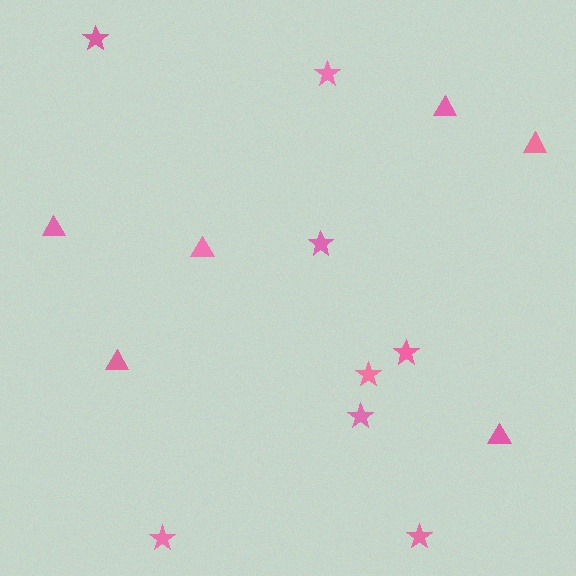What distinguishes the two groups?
There are 2 groups: one group of triangles (6) and one group of stars (8).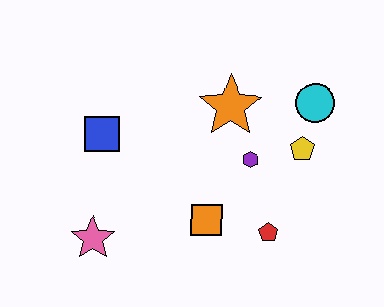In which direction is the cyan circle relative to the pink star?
The cyan circle is to the right of the pink star.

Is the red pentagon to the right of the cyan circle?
No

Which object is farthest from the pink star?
The cyan circle is farthest from the pink star.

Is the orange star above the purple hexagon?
Yes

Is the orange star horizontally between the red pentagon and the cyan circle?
No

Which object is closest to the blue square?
The pink star is closest to the blue square.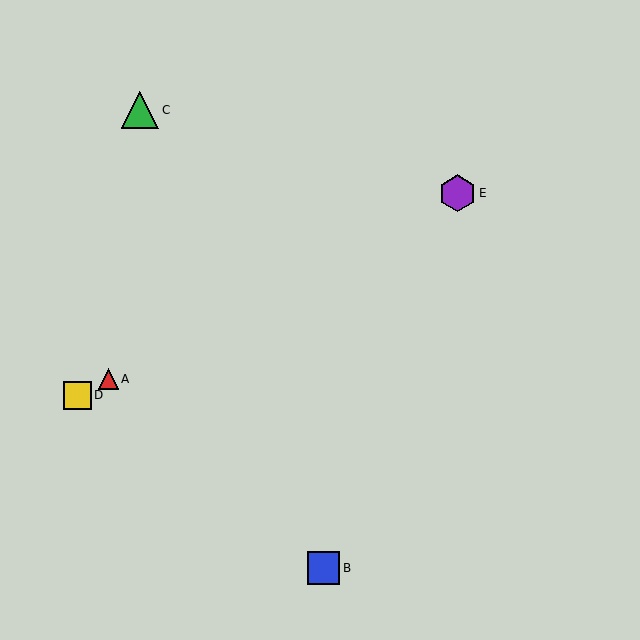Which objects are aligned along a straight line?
Objects A, D, E are aligned along a straight line.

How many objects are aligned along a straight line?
3 objects (A, D, E) are aligned along a straight line.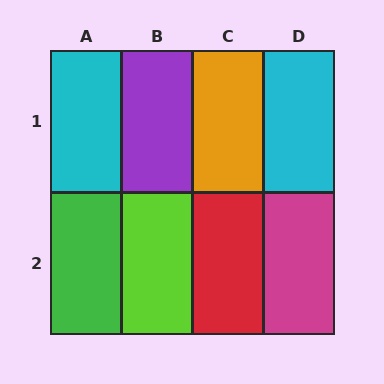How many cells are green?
1 cell is green.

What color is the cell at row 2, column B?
Lime.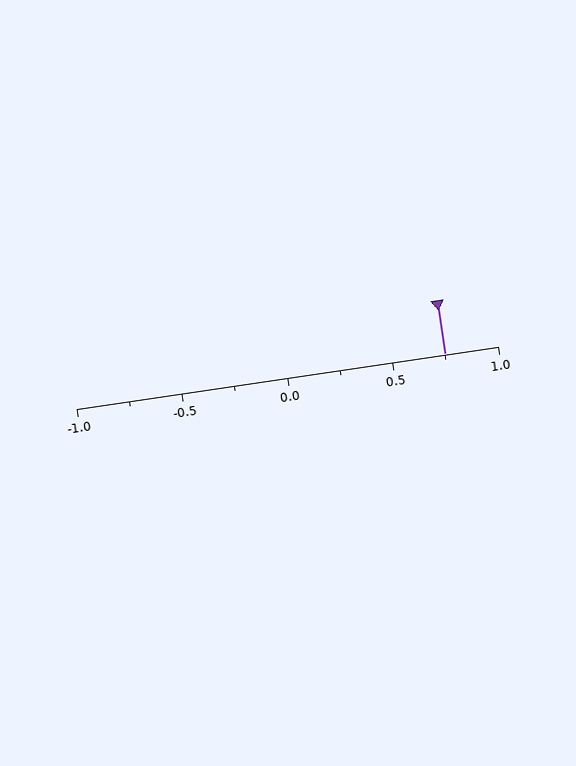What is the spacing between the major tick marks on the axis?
The major ticks are spaced 0.5 apart.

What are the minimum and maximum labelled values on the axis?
The axis runs from -1.0 to 1.0.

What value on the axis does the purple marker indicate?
The marker indicates approximately 0.75.